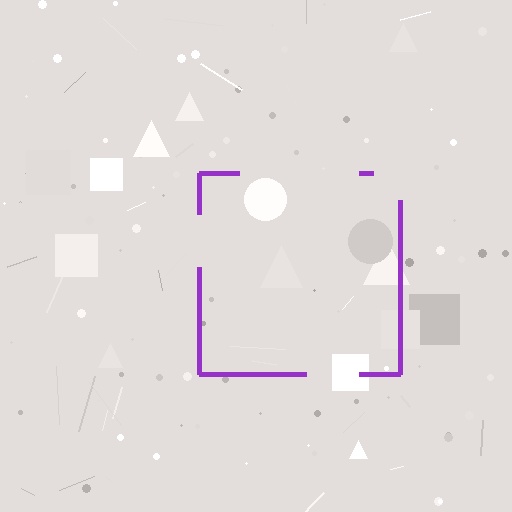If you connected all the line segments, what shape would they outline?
They would outline a square.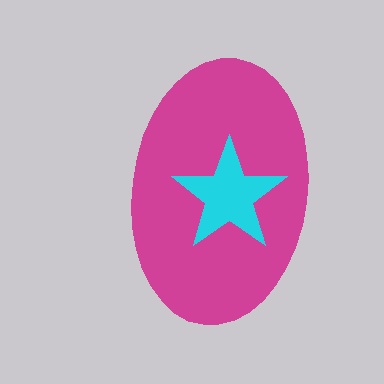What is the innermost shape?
The cyan star.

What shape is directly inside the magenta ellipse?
The cyan star.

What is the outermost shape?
The magenta ellipse.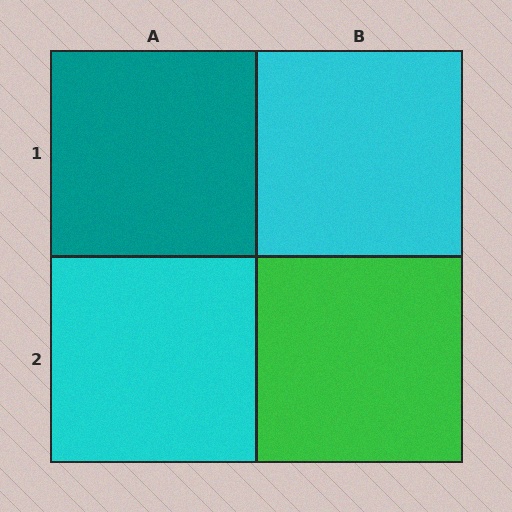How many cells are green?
1 cell is green.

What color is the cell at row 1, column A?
Teal.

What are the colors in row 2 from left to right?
Cyan, green.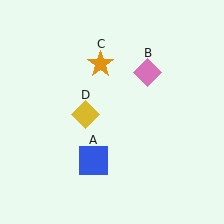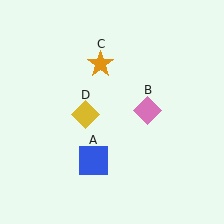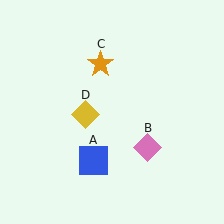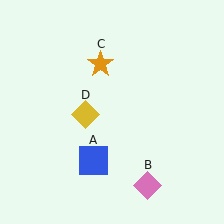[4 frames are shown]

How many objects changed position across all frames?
1 object changed position: pink diamond (object B).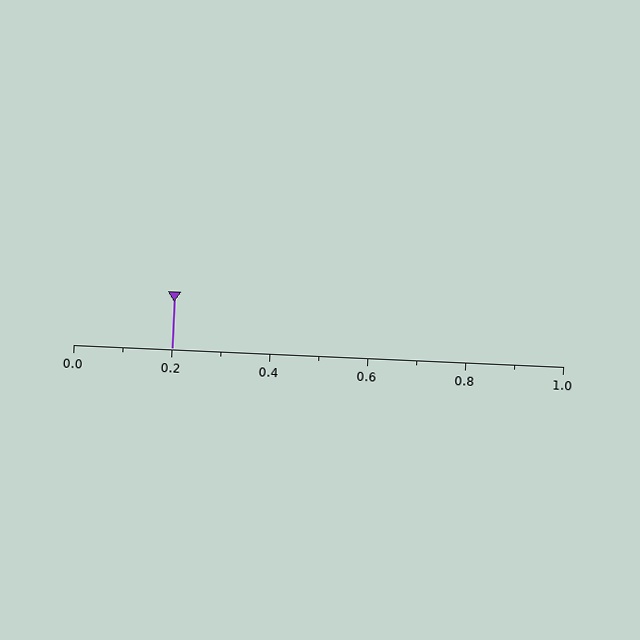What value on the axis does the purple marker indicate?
The marker indicates approximately 0.2.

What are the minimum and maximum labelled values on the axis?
The axis runs from 0.0 to 1.0.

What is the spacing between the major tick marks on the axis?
The major ticks are spaced 0.2 apart.